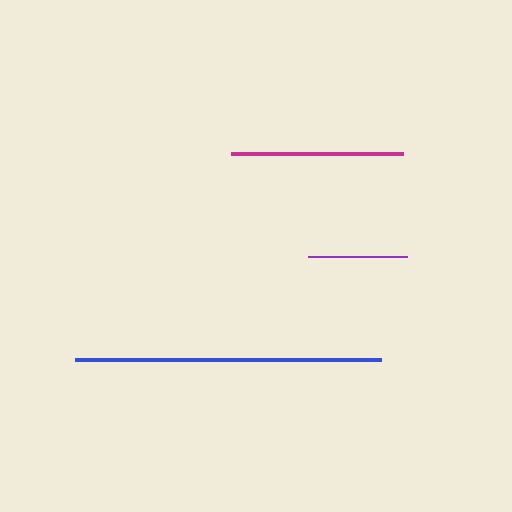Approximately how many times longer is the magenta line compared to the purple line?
The magenta line is approximately 1.7 times the length of the purple line.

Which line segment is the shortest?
The purple line is the shortest at approximately 99 pixels.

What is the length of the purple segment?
The purple segment is approximately 99 pixels long.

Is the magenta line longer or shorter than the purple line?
The magenta line is longer than the purple line.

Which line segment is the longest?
The blue line is the longest at approximately 305 pixels.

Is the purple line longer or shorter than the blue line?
The blue line is longer than the purple line.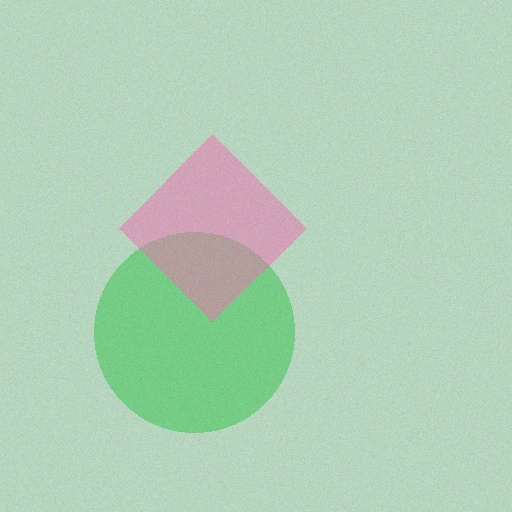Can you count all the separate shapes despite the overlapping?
Yes, there are 2 separate shapes.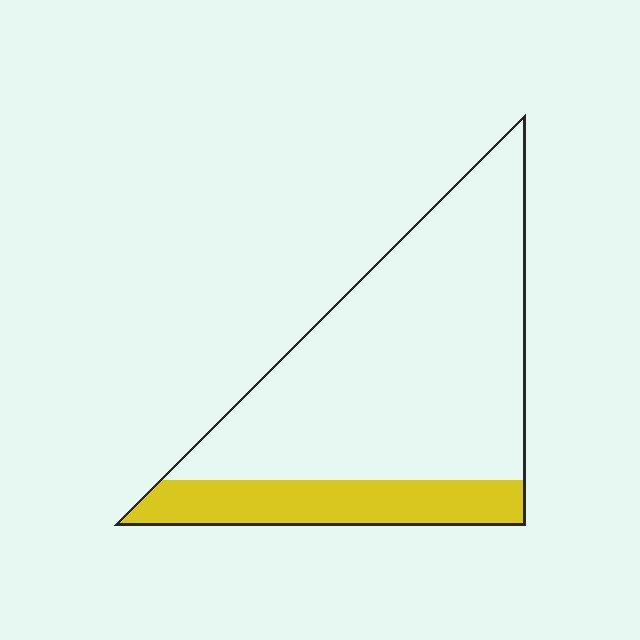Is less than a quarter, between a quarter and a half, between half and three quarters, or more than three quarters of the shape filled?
Less than a quarter.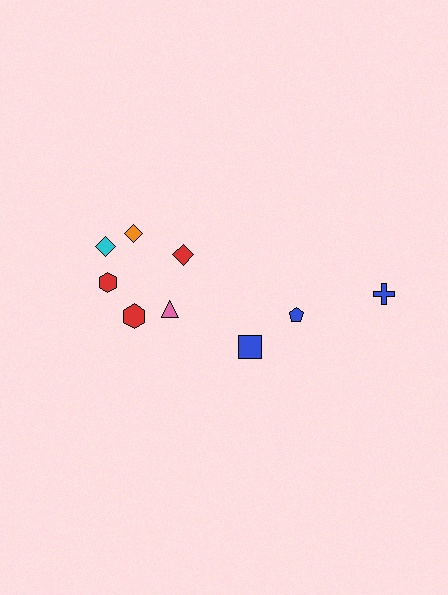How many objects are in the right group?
There are 3 objects.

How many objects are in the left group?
There are 6 objects.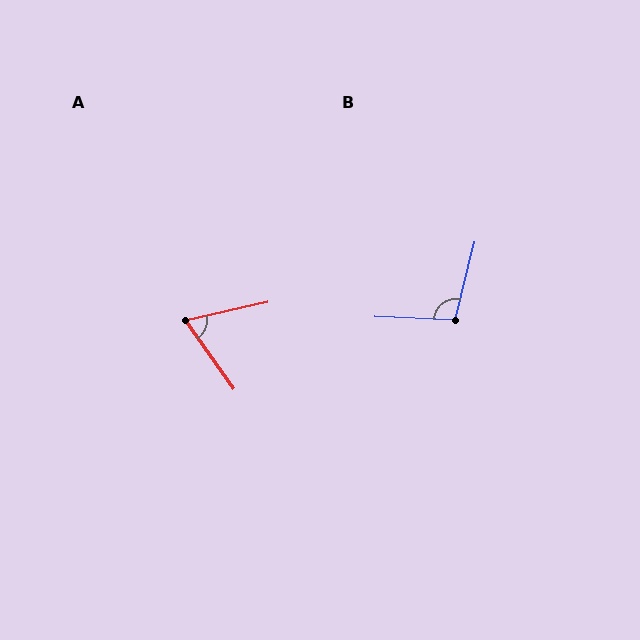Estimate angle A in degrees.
Approximately 68 degrees.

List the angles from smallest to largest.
A (68°), B (102°).